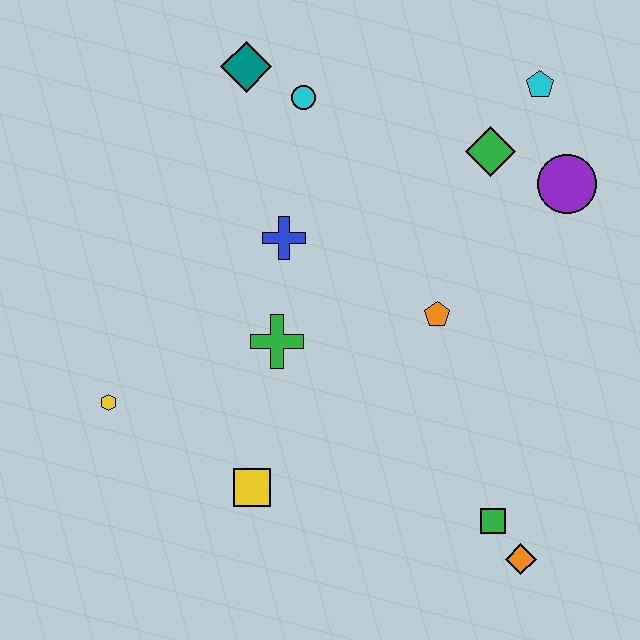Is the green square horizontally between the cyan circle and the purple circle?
Yes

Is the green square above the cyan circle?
No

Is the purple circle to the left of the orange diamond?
No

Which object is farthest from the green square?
The teal diamond is farthest from the green square.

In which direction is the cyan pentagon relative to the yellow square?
The cyan pentagon is above the yellow square.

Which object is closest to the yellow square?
The green cross is closest to the yellow square.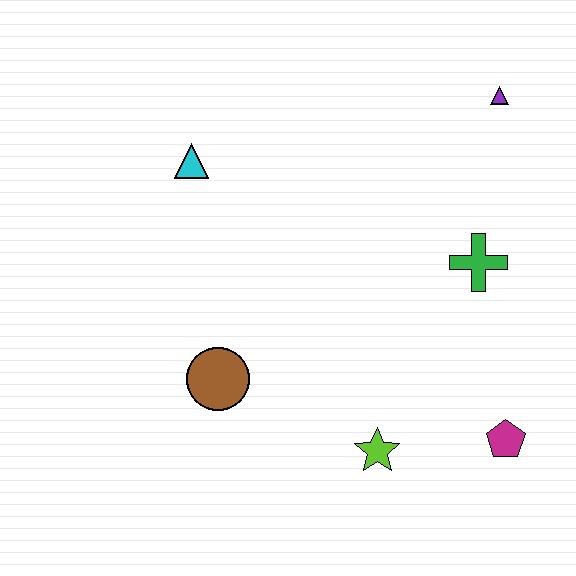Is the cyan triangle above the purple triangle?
No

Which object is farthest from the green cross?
The cyan triangle is farthest from the green cross.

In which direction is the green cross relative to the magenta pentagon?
The green cross is above the magenta pentagon.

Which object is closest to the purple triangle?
The green cross is closest to the purple triangle.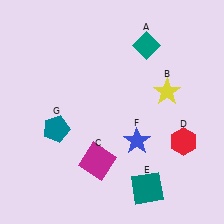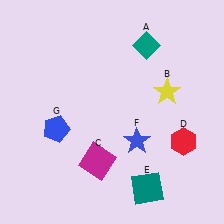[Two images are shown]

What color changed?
The pentagon (G) changed from teal in Image 1 to blue in Image 2.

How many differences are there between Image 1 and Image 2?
There is 1 difference between the two images.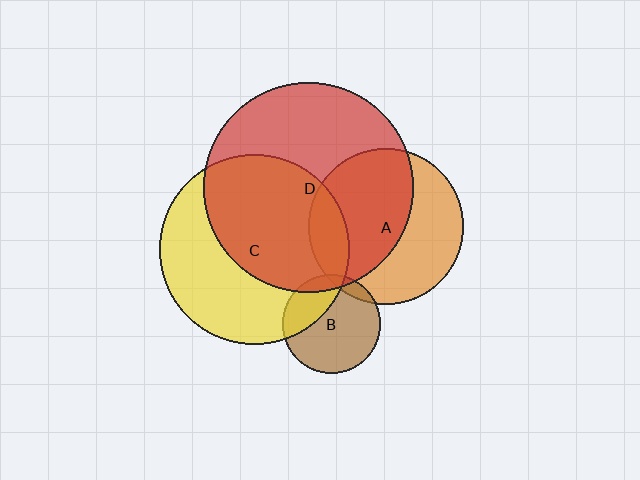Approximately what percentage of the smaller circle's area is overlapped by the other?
Approximately 55%.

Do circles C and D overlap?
Yes.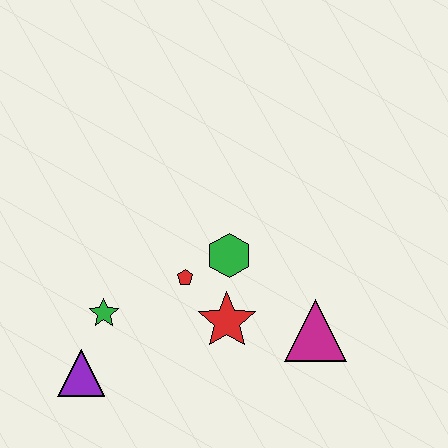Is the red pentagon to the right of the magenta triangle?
No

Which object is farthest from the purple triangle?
The magenta triangle is farthest from the purple triangle.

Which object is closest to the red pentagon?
The green hexagon is closest to the red pentagon.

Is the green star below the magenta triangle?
No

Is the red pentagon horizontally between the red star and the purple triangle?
Yes